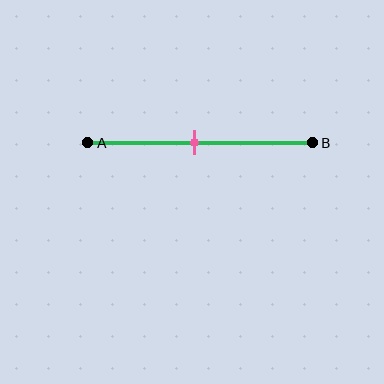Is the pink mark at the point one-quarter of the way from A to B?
No, the mark is at about 45% from A, not at the 25% one-quarter point.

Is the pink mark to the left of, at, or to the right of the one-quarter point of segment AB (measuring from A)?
The pink mark is to the right of the one-quarter point of segment AB.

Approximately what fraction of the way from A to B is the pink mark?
The pink mark is approximately 45% of the way from A to B.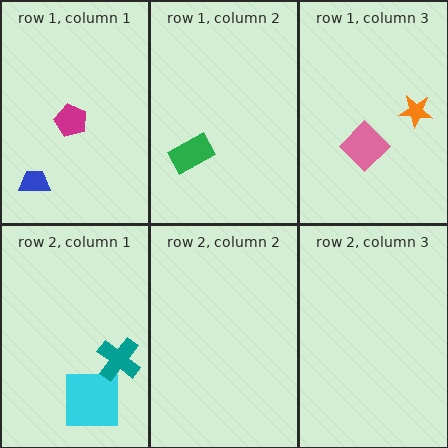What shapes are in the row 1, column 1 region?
The blue trapezoid, the magenta pentagon.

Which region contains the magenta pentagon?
The row 1, column 1 region.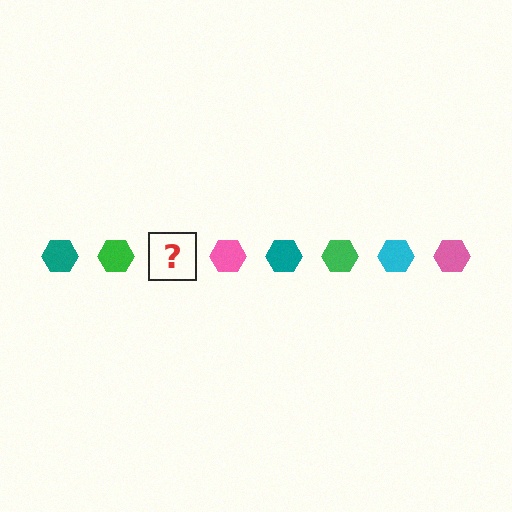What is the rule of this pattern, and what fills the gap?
The rule is that the pattern cycles through teal, green, cyan, pink hexagons. The gap should be filled with a cyan hexagon.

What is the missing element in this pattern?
The missing element is a cyan hexagon.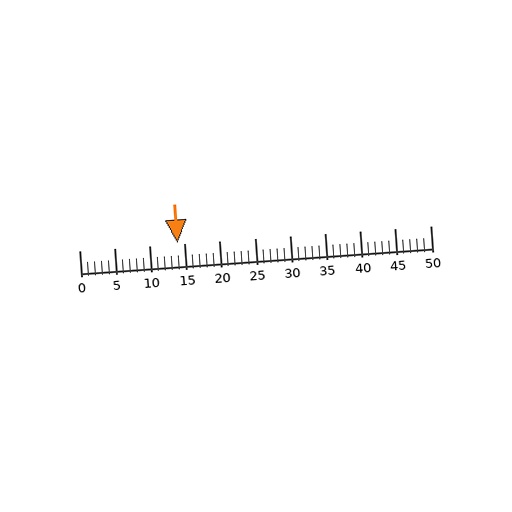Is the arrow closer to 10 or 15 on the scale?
The arrow is closer to 15.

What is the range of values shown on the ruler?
The ruler shows values from 0 to 50.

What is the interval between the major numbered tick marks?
The major tick marks are spaced 5 units apart.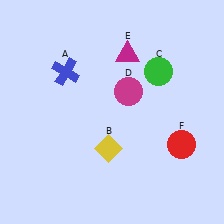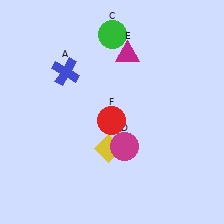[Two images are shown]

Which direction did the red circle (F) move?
The red circle (F) moved left.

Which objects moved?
The objects that moved are: the green circle (C), the magenta circle (D), the red circle (F).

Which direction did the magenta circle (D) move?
The magenta circle (D) moved down.